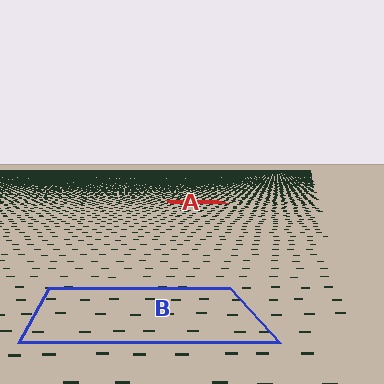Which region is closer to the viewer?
Region B is closer. The texture elements there are larger and more spread out.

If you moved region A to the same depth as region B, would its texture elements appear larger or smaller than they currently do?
They would appear larger. At a closer depth, the same texture elements are projected at a bigger on-screen size.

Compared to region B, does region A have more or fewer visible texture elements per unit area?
Region A has more texture elements per unit area — they are packed more densely because it is farther away.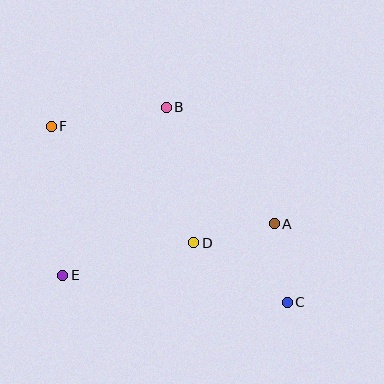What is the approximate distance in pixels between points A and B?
The distance between A and B is approximately 159 pixels.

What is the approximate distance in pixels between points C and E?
The distance between C and E is approximately 226 pixels.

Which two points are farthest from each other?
Points C and F are farthest from each other.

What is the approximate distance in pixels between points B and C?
The distance between B and C is approximately 229 pixels.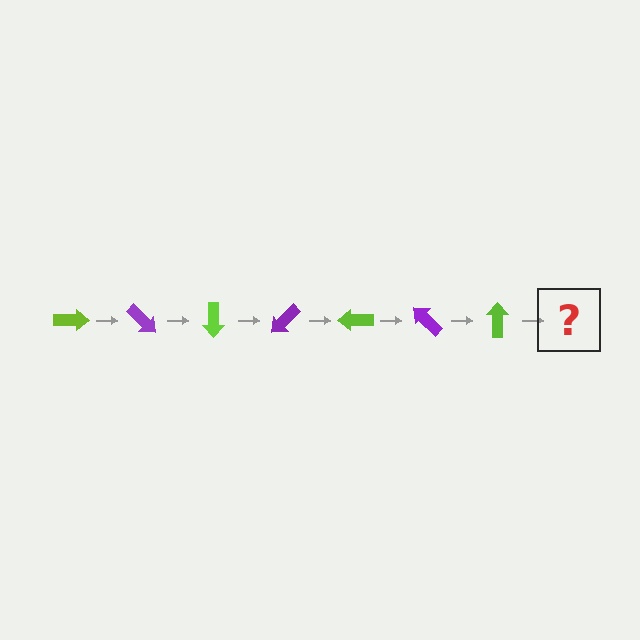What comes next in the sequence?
The next element should be a purple arrow, rotated 315 degrees from the start.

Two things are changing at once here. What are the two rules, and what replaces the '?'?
The two rules are that it rotates 45 degrees each step and the color cycles through lime and purple. The '?' should be a purple arrow, rotated 315 degrees from the start.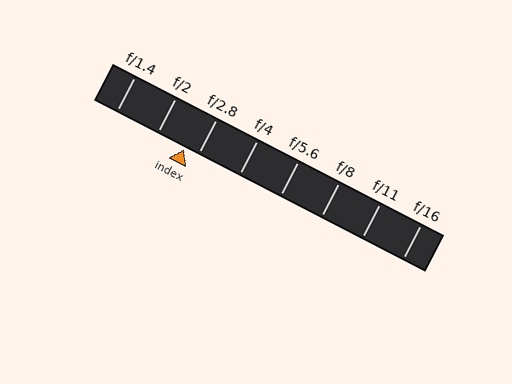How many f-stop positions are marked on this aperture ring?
There are 8 f-stop positions marked.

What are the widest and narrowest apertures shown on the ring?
The widest aperture shown is f/1.4 and the narrowest is f/16.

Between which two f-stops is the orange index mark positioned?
The index mark is between f/2 and f/2.8.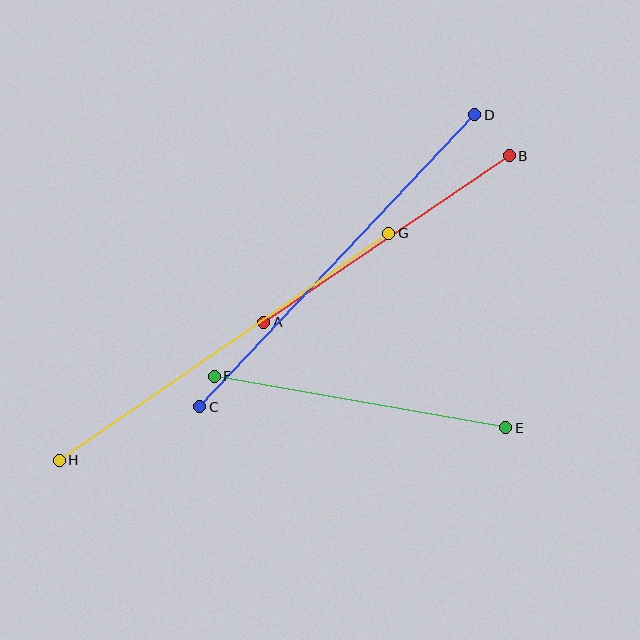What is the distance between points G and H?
The distance is approximately 400 pixels.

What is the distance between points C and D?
The distance is approximately 401 pixels.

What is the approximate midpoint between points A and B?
The midpoint is at approximately (387, 239) pixels.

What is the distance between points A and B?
The distance is approximately 297 pixels.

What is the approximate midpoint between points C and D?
The midpoint is at approximately (337, 261) pixels.